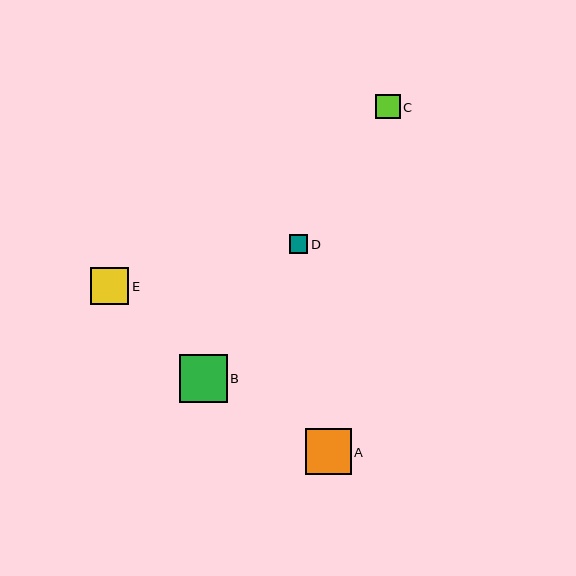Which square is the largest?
Square B is the largest with a size of approximately 48 pixels.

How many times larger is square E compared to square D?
Square E is approximately 2.1 times the size of square D.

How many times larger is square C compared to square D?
Square C is approximately 1.3 times the size of square D.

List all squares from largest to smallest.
From largest to smallest: B, A, E, C, D.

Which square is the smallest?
Square D is the smallest with a size of approximately 18 pixels.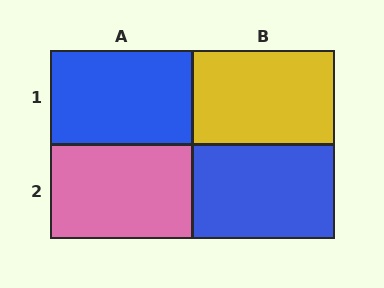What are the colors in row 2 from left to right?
Pink, blue.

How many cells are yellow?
1 cell is yellow.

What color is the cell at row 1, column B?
Yellow.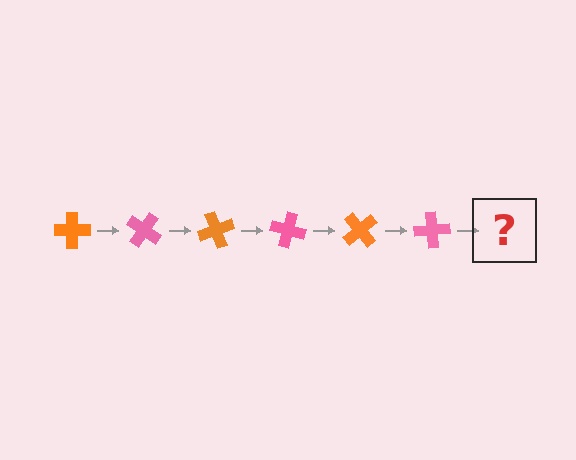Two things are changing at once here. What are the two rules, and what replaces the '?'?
The two rules are that it rotates 35 degrees each step and the color cycles through orange and pink. The '?' should be an orange cross, rotated 210 degrees from the start.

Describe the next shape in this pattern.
It should be an orange cross, rotated 210 degrees from the start.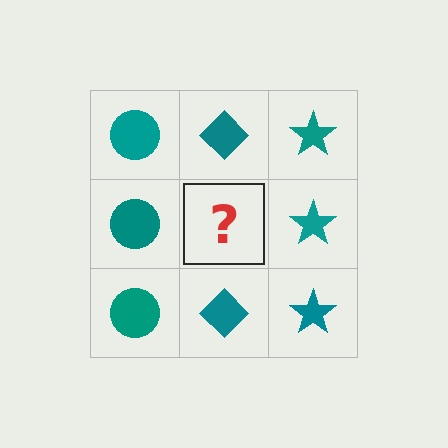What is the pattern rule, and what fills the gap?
The rule is that each column has a consistent shape. The gap should be filled with a teal diamond.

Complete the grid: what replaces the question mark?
The question mark should be replaced with a teal diamond.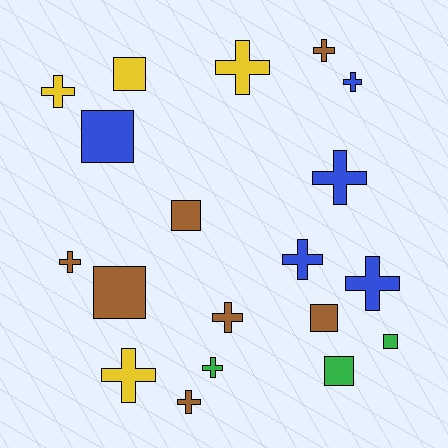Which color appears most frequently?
Brown, with 7 objects.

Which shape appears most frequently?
Cross, with 12 objects.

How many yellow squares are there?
There is 1 yellow square.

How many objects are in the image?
There are 19 objects.